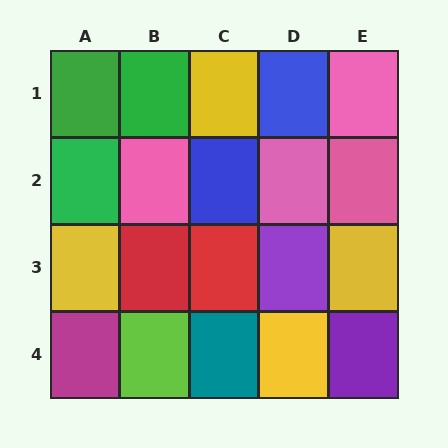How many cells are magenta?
1 cell is magenta.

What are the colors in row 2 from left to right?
Green, pink, blue, pink, pink.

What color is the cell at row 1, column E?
Pink.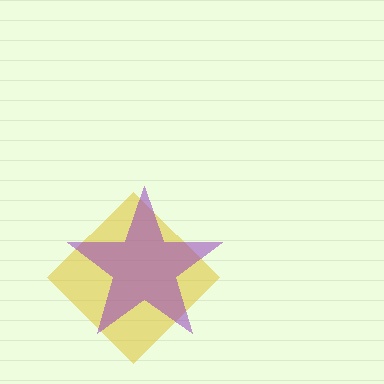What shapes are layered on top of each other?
The layered shapes are: a yellow diamond, a purple star.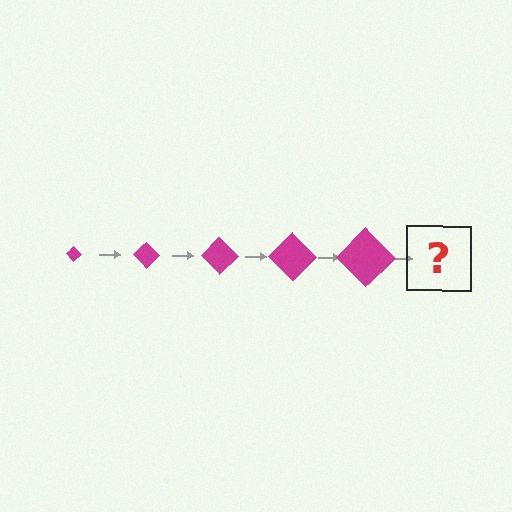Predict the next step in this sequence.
The next step is a magenta diamond, larger than the previous one.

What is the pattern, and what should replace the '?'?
The pattern is that the diamond gets progressively larger each step. The '?' should be a magenta diamond, larger than the previous one.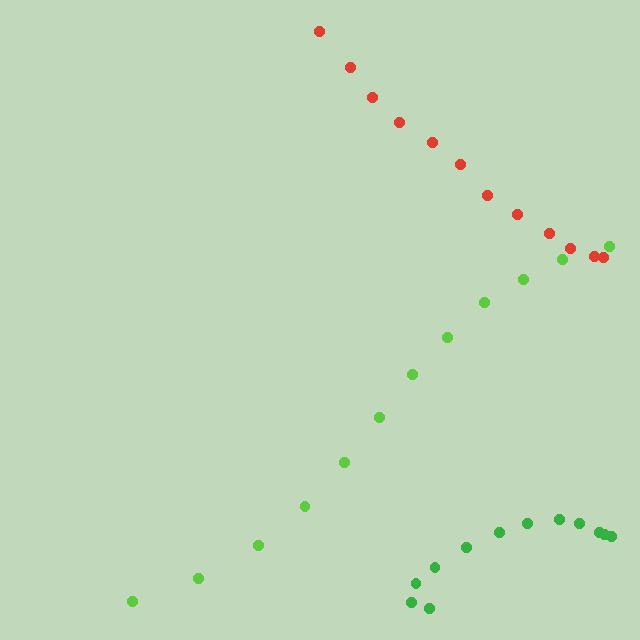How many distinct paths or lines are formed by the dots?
There are 3 distinct paths.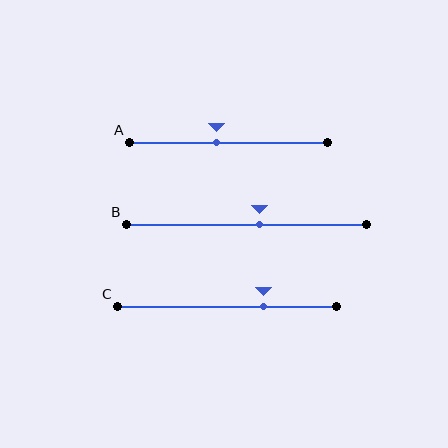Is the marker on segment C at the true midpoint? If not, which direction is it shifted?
No, the marker on segment C is shifted to the right by about 17% of the segment length.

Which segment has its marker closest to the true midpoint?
Segment B has its marker closest to the true midpoint.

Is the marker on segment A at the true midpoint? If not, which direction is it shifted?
No, the marker on segment A is shifted to the left by about 6% of the segment length.